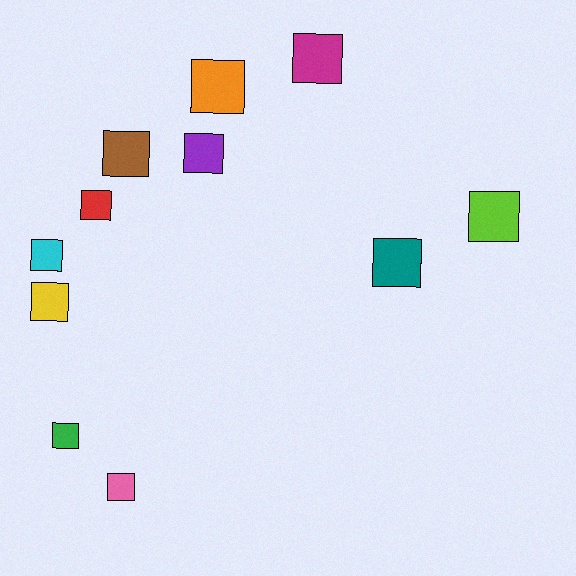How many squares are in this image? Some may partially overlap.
There are 11 squares.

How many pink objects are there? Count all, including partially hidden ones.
There is 1 pink object.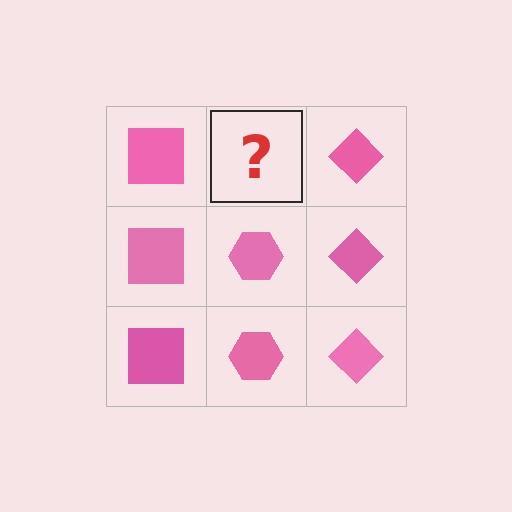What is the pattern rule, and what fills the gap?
The rule is that each column has a consistent shape. The gap should be filled with a pink hexagon.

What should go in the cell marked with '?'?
The missing cell should contain a pink hexagon.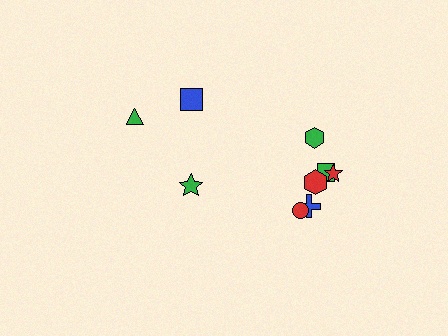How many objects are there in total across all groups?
There are 9 objects.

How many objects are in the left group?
There are 3 objects.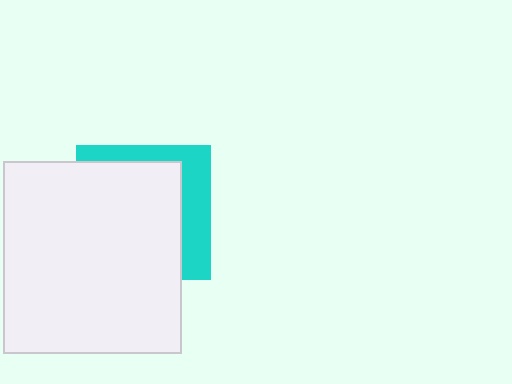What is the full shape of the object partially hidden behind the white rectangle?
The partially hidden object is a cyan square.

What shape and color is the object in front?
The object in front is a white rectangle.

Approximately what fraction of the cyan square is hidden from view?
Roughly 69% of the cyan square is hidden behind the white rectangle.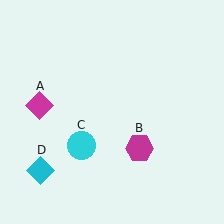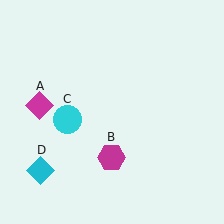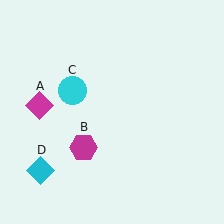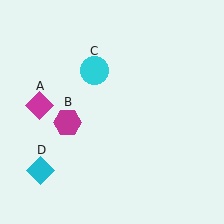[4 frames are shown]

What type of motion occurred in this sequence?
The magenta hexagon (object B), cyan circle (object C) rotated clockwise around the center of the scene.